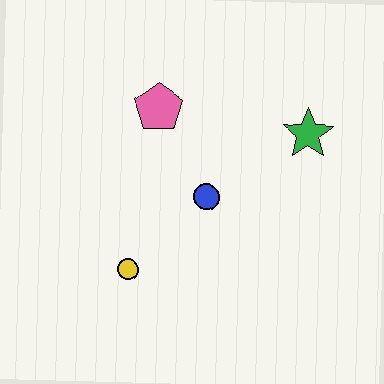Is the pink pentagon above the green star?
Yes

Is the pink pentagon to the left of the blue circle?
Yes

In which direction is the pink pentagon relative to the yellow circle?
The pink pentagon is above the yellow circle.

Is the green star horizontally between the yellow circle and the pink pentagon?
No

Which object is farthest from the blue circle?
The green star is farthest from the blue circle.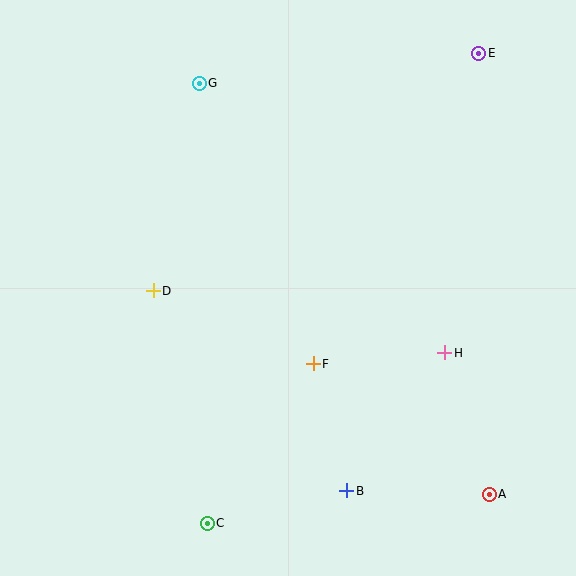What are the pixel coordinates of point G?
Point G is at (199, 83).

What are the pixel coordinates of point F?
Point F is at (313, 364).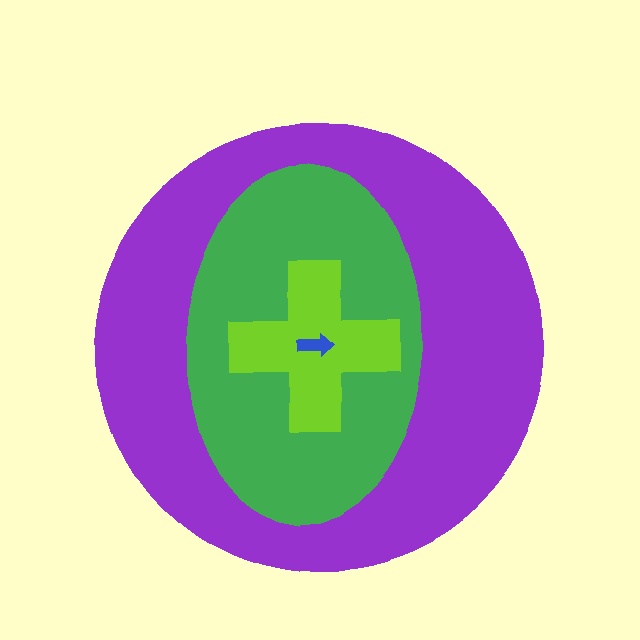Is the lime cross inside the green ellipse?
Yes.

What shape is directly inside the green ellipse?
The lime cross.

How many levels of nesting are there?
4.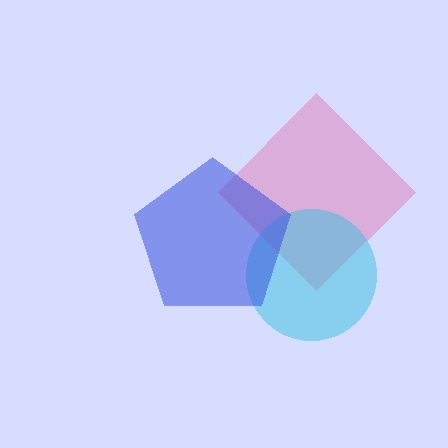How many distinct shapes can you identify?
There are 3 distinct shapes: a pink diamond, a cyan circle, a blue pentagon.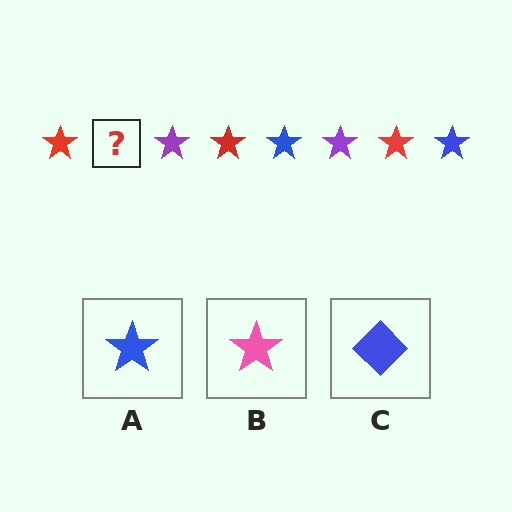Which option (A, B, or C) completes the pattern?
A.